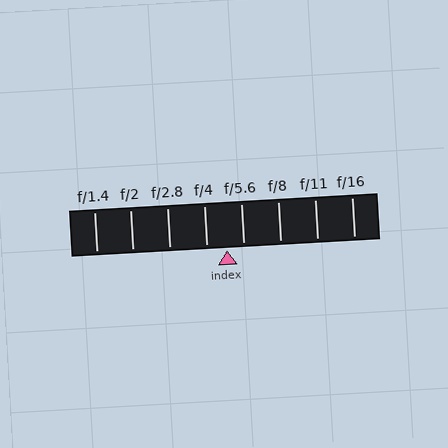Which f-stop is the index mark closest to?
The index mark is closest to f/5.6.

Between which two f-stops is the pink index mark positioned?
The index mark is between f/4 and f/5.6.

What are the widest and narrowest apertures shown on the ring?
The widest aperture shown is f/1.4 and the narrowest is f/16.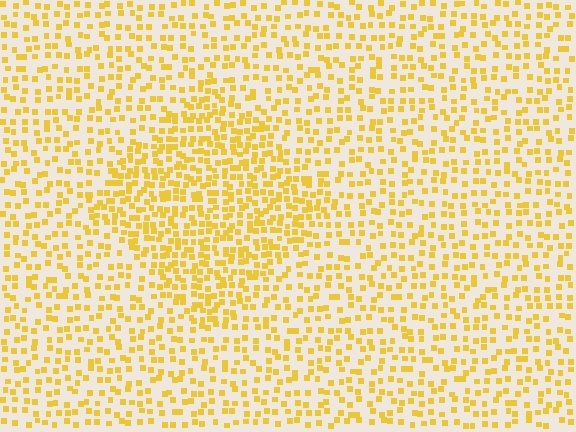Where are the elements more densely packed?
The elements are more densely packed inside the diamond boundary.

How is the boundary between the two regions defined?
The boundary is defined by a change in element density (approximately 1.8x ratio). All elements are the same color, size, and shape.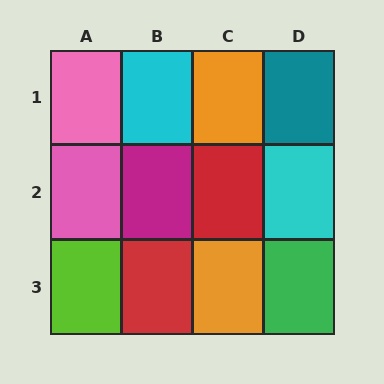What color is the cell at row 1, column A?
Pink.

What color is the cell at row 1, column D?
Teal.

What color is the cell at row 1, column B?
Cyan.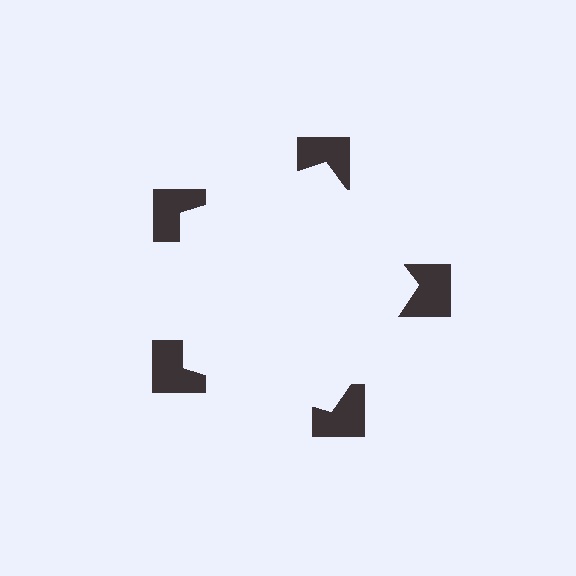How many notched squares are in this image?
There are 5 — one at each vertex of the illusory pentagon.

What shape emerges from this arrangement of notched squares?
An illusory pentagon — its edges are inferred from the aligned wedge cuts in the notched squares, not physically drawn.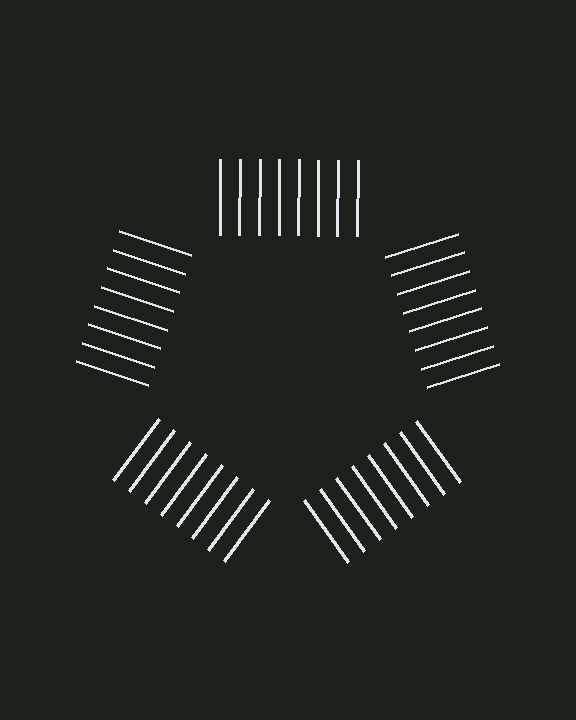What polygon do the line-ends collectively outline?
An illusory pentagon — the line segments terminate on its edges but no continuous stroke is drawn.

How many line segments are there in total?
40 — 8 along each of the 5 edges.